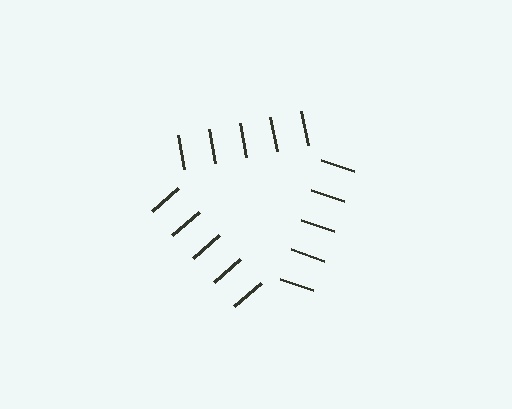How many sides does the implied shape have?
3 sides — the line-ends trace a triangle.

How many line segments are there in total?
15 — 5 along each of the 3 edges.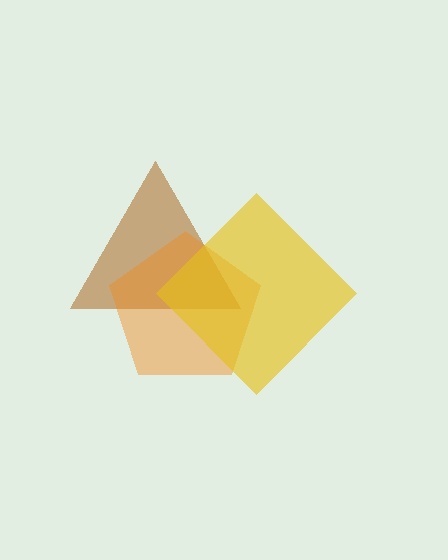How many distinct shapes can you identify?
There are 3 distinct shapes: a brown triangle, an orange pentagon, a yellow diamond.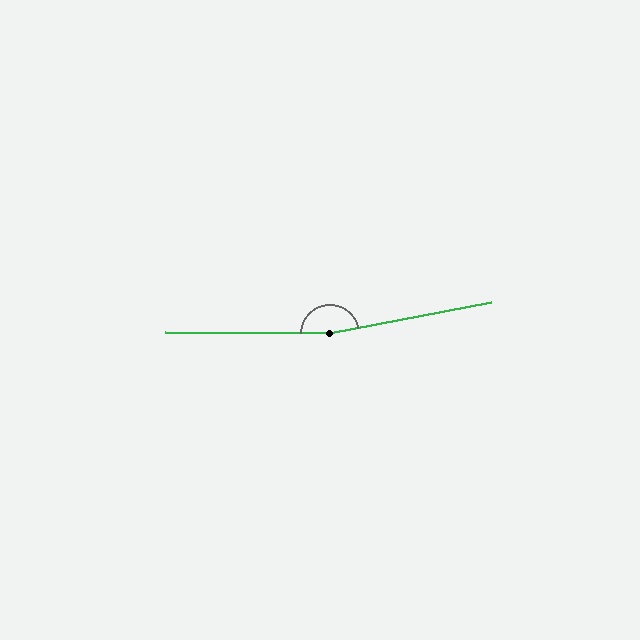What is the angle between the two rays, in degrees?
Approximately 169 degrees.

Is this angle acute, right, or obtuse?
It is obtuse.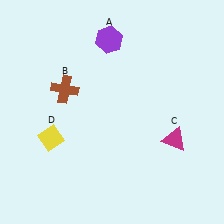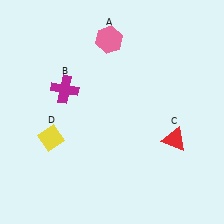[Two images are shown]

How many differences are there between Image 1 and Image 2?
There are 3 differences between the two images.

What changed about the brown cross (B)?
In Image 1, B is brown. In Image 2, it changed to magenta.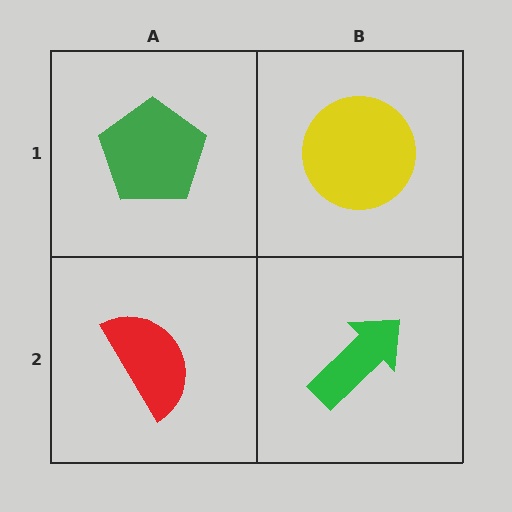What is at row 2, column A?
A red semicircle.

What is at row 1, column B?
A yellow circle.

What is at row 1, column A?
A green pentagon.